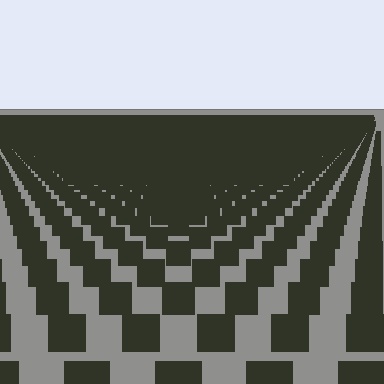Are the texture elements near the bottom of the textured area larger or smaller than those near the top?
Larger. Near the bottom, elements are closer to the viewer and appear at a bigger on-screen size.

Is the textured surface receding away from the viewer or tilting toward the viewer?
The surface is receding away from the viewer. Texture elements get smaller and denser toward the top.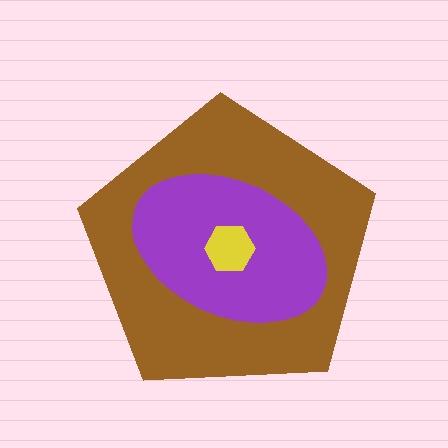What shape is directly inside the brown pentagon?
The purple ellipse.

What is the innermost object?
The yellow hexagon.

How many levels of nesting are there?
3.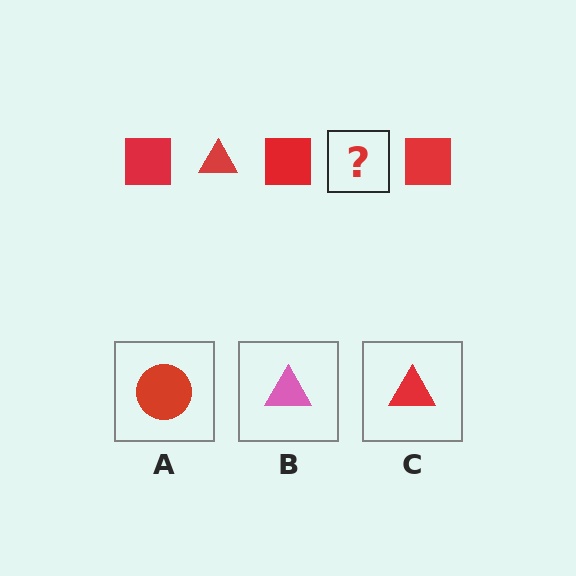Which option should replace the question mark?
Option C.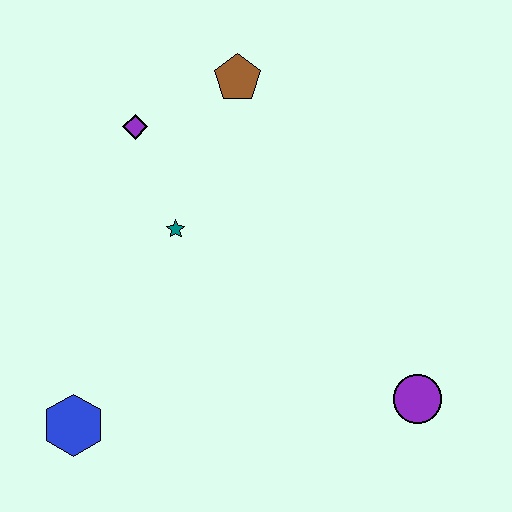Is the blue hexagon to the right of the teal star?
No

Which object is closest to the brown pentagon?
The purple diamond is closest to the brown pentagon.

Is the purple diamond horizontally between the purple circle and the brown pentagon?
No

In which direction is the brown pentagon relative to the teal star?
The brown pentagon is above the teal star.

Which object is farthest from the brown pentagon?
The blue hexagon is farthest from the brown pentagon.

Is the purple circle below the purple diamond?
Yes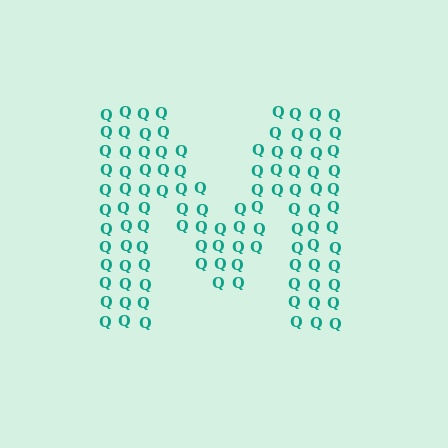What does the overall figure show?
The overall figure shows the letter M.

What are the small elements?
The small elements are letter Q's.